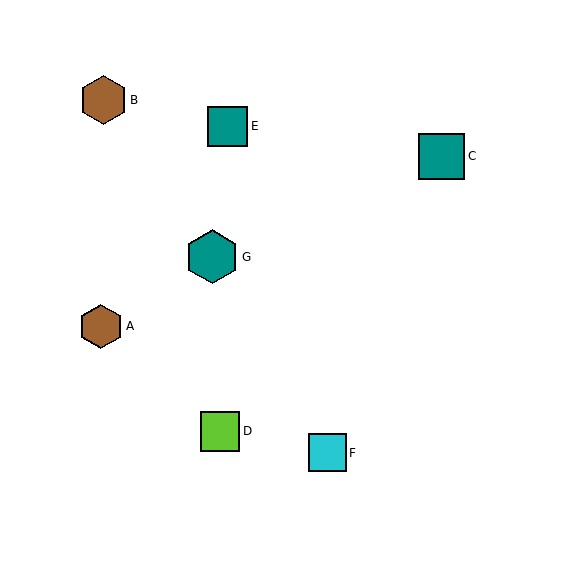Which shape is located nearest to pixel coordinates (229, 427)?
The lime square (labeled D) at (220, 431) is nearest to that location.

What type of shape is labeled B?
Shape B is a brown hexagon.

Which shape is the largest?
The teal hexagon (labeled G) is the largest.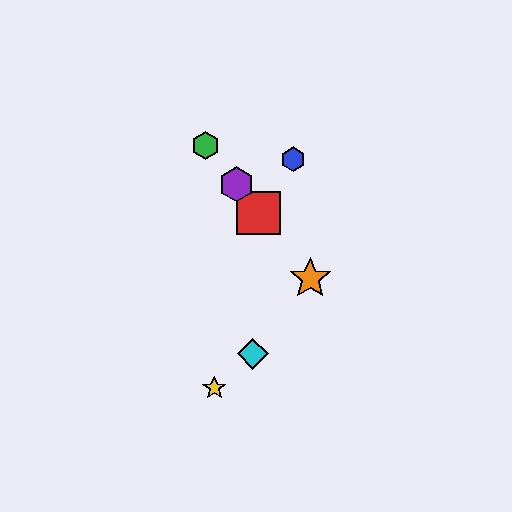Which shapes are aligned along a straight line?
The red square, the green hexagon, the purple hexagon, the orange star are aligned along a straight line.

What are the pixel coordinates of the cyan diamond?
The cyan diamond is at (253, 354).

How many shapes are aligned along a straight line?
4 shapes (the red square, the green hexagon, the purple hexagon, the orange star) are aligned along a straight line.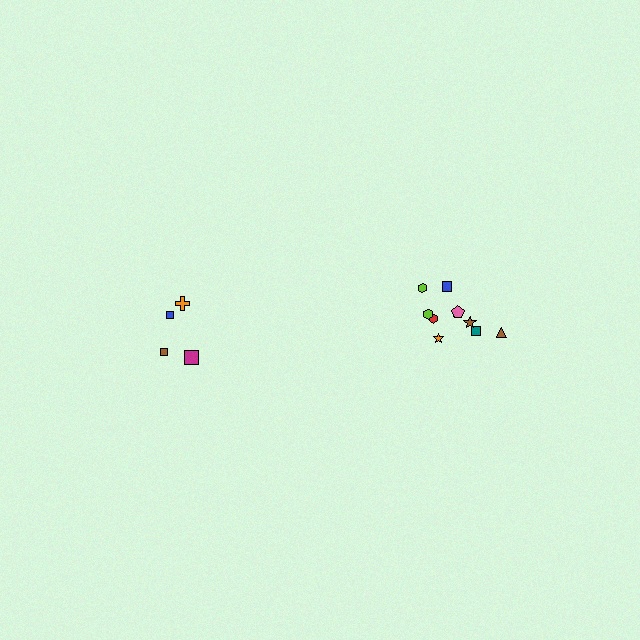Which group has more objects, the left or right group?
The right group.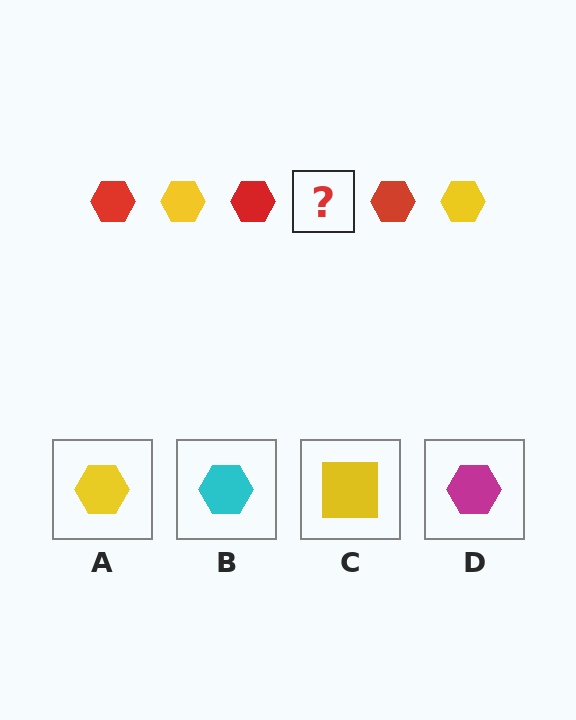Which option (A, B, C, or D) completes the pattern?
A.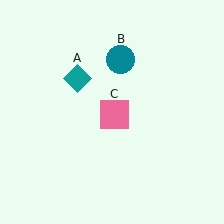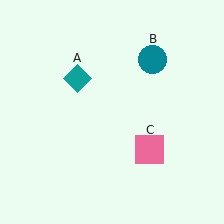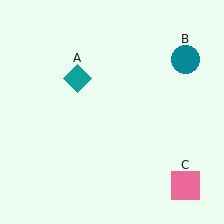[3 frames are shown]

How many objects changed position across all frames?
2 objects changed position: teal circle (object B), pink square (object C).